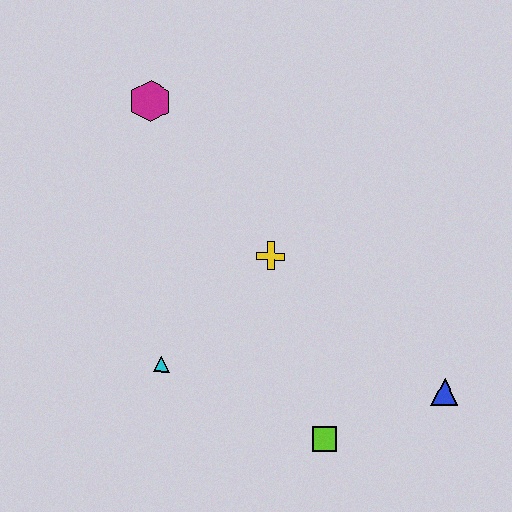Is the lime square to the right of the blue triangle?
No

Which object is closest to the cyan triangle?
The yellow cross is closest to the cyan triangle.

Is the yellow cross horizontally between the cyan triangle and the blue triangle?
Yes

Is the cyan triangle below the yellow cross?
Yes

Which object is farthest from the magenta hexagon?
The blue triangle is farthest from the magenta hexagon.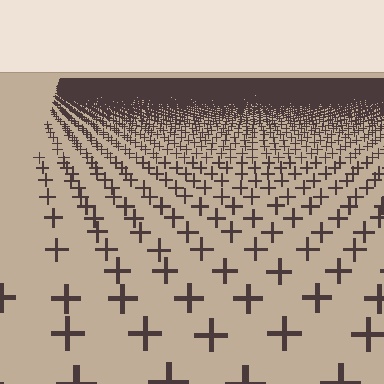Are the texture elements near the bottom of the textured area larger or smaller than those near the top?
Larger. Near the bottom, elements are closer to the viewer and appear at a bigger on-screen size.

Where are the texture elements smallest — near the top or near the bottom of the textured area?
Near the top.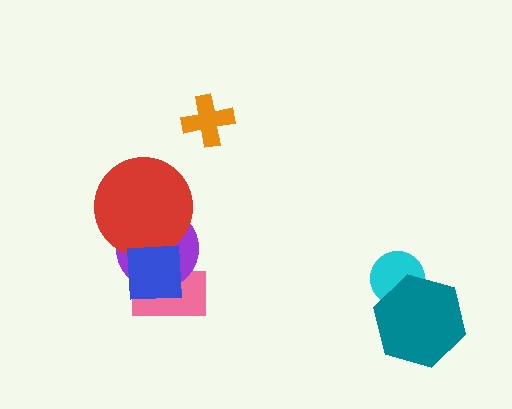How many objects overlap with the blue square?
3 objects overlap with the blue square.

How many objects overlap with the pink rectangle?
2 objects overlap with the pink rectangle.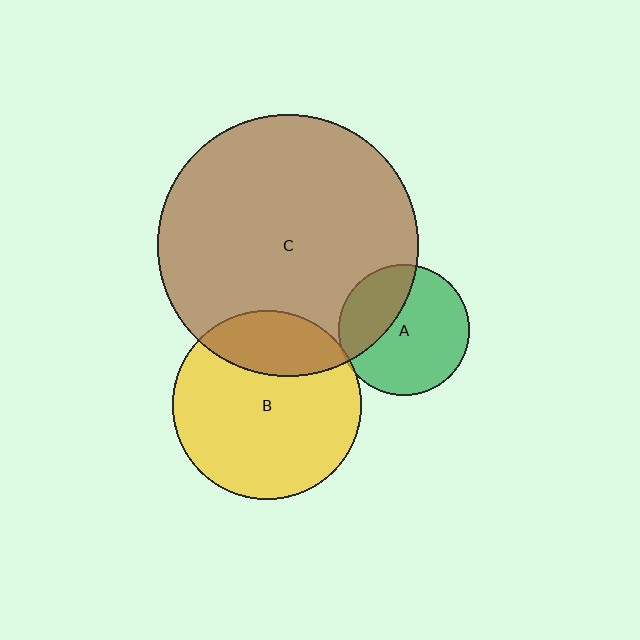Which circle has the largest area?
Circle C (brown).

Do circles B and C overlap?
Yes.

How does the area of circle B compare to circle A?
Approximately 2.1 times.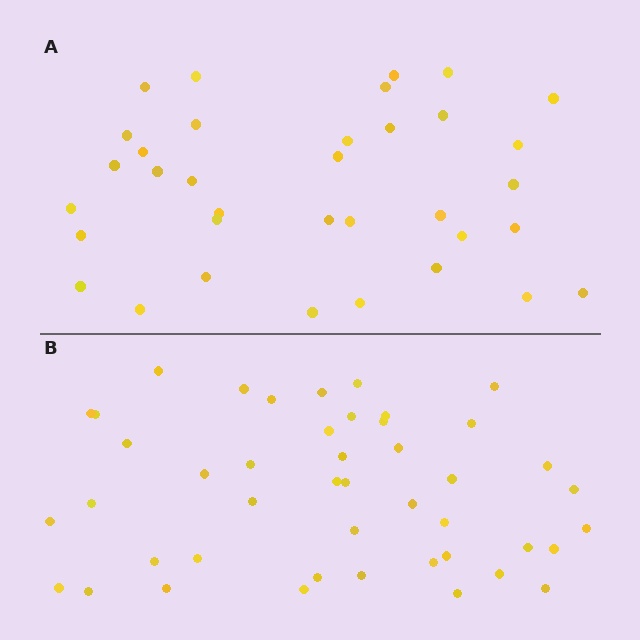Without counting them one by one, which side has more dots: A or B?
Region B (the bottom region) has more dots.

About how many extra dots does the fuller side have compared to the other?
Region B has roughly 10 or so more dots than region A.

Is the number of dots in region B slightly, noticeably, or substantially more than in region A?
Region B has noticeably more, but not dramatically so. The ratio is roughly 1.3 to 1.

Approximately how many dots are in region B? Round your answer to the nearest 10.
About 40 dots. (The exact count is 45, which rounds to 40.)